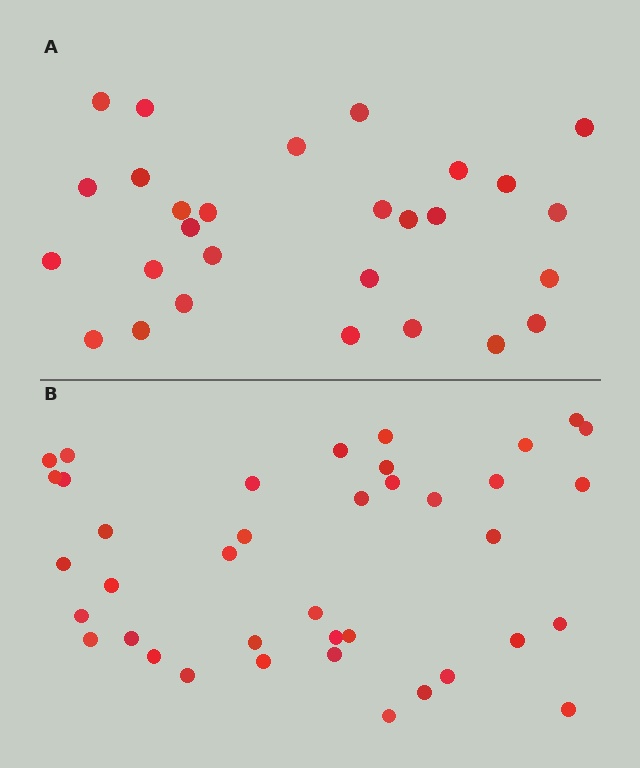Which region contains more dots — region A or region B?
Region B (the bottom region) has more dots.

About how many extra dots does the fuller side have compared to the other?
Region B has roughly 12 or so more dots than region A.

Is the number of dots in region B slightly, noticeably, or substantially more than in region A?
Region B has noticeably more, but not dramatically so. The ratio is roughly 1.4 to 1.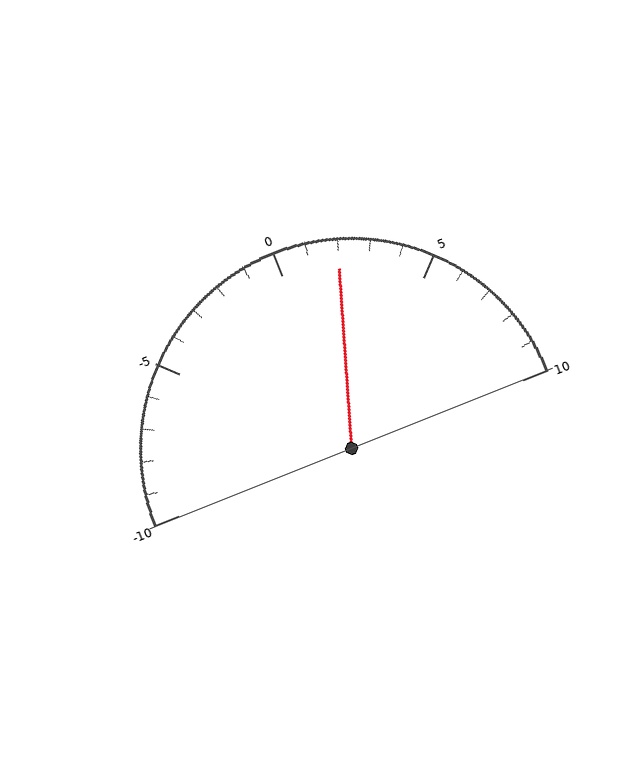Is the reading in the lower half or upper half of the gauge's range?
The reading is in the upper half of the range (-10 to 10).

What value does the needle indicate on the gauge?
The needle indicates approximately 2.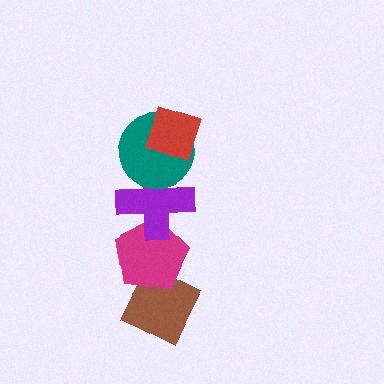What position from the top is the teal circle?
The teal circle is 2nd from the top.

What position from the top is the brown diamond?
The brown diamond is 5th from the top.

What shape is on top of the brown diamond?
The magenta pentagon is on top of the brown diamond.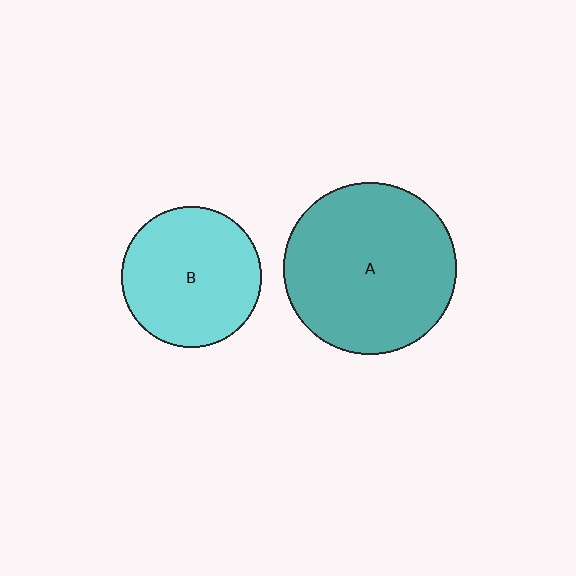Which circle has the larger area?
Circle A (teal).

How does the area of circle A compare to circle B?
Approximately 1.5 times.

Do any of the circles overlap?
No, none of the circles overlap.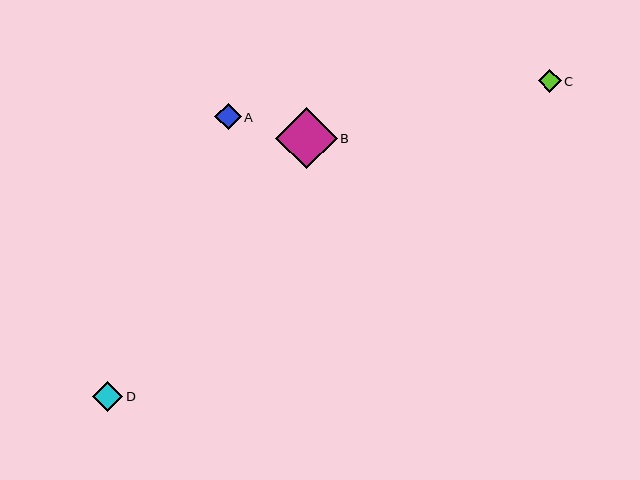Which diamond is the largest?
Diamond B is the largest with a size of approximately 61 pixels.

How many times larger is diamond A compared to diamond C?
Diamond A is approximately 1.1 times the size of diamond C.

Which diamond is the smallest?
Diamond C is the smallest with a size of approximately 23 pixels.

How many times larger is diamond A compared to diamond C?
Diamond A is approximately 1.1 times the size of diamond C.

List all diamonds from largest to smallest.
From largest to smallest: B, D, A, C.